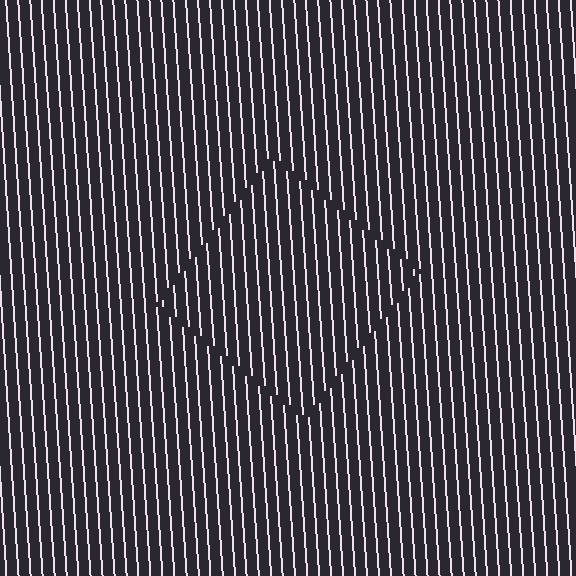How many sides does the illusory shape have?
4 sides — the line-ends trace a square.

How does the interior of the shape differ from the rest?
The interior of the shape contains the same grating, shifted by half a period — the contour is defined by the phase discontinuity where line-ends from the inner and outer gratings abut.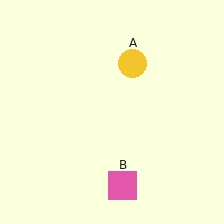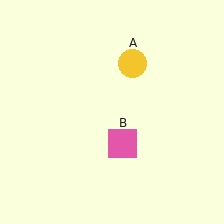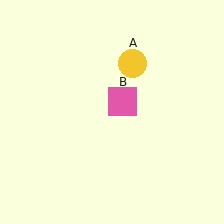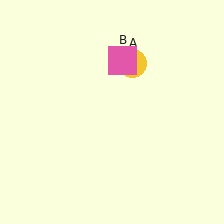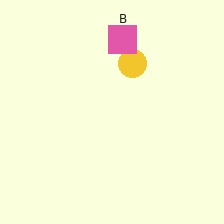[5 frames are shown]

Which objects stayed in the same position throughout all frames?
Yellow circle (object A) remained stationary.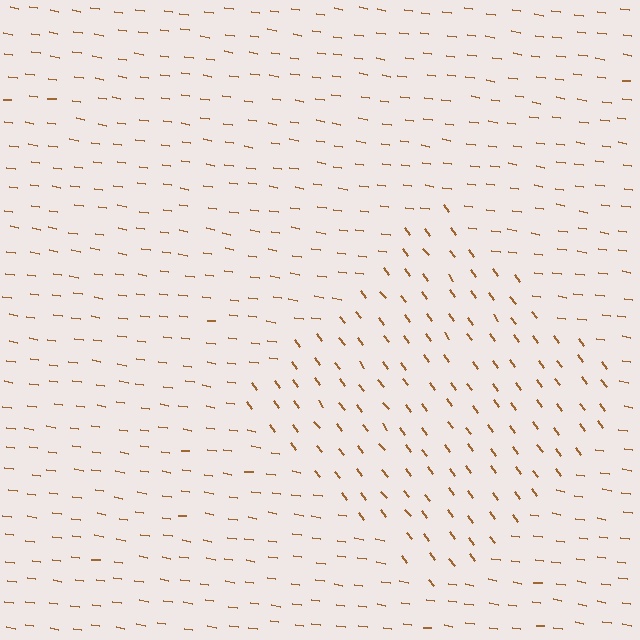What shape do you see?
I see a diamond.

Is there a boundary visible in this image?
Yes, there is a texture boundary formed by a change in line orientation.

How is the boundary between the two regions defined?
The boundary is defined purely by a change in line orientation (approximately 45 degrees difference). All lines are the same color and thickness.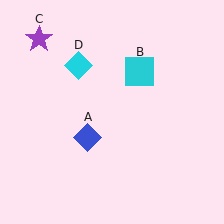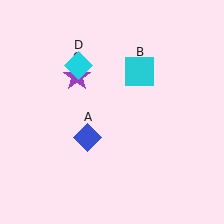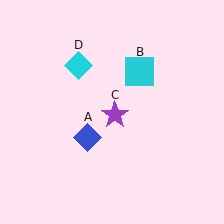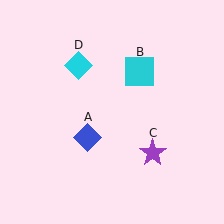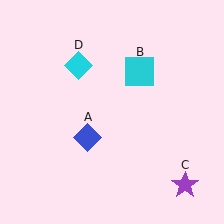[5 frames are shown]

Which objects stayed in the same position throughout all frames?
Blue diamond (object A) and cyan square (object B) and cyan diamond (object D) remained stationary.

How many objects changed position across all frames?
1 object changed position: purple star (object C).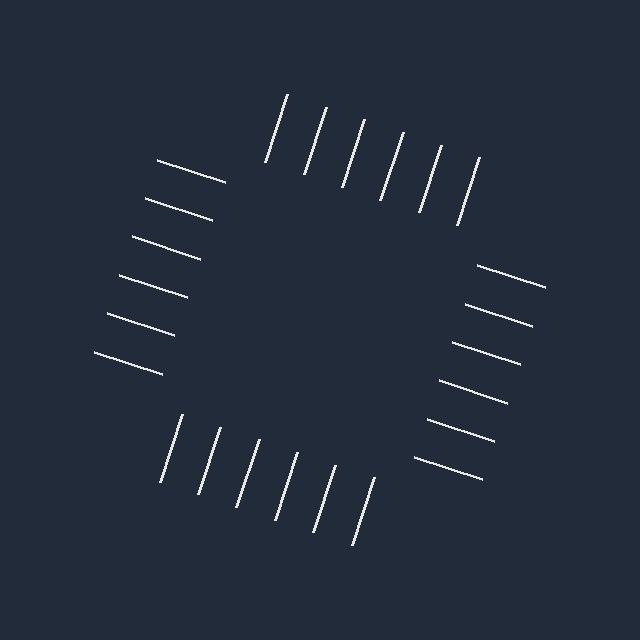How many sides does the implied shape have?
4 sides — the line-ends trace a square.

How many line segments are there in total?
24 — 6 along each of the 4 edges.